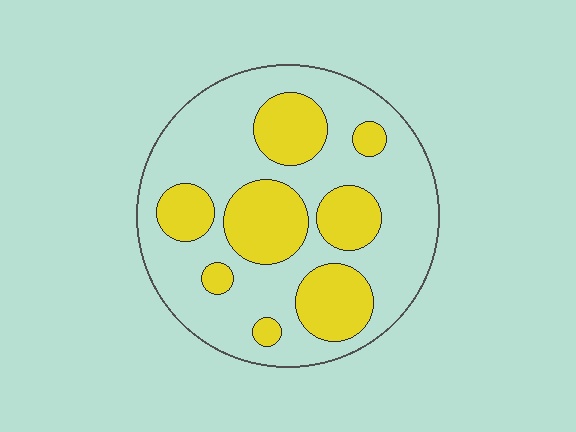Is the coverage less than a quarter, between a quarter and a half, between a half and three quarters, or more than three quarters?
Between a quarter and a half.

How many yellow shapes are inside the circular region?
8.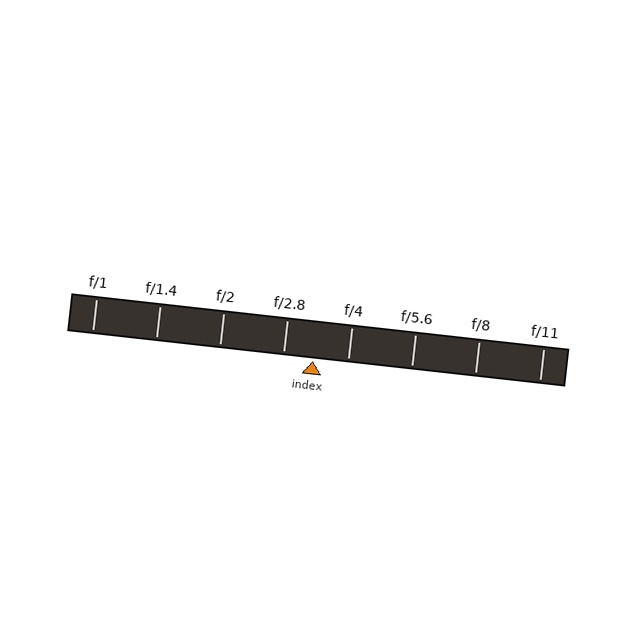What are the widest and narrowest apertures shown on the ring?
The widest aperture shown is f/1 and the narrowest is f/11.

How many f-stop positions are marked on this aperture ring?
There are 8 f-stop positions marked.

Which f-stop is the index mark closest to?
The index mark is closest to f/2.8.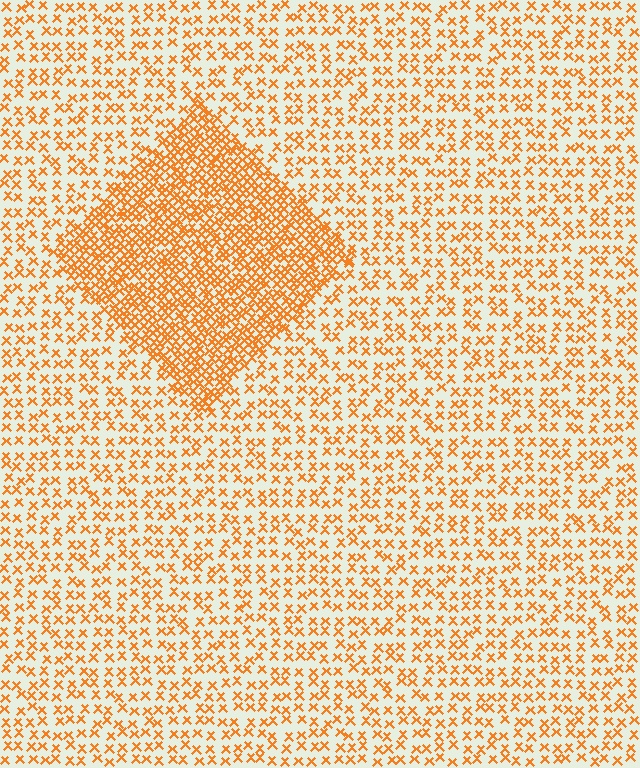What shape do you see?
I see a diamond.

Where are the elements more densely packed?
The elements are more densely packed inside the diamond boundary.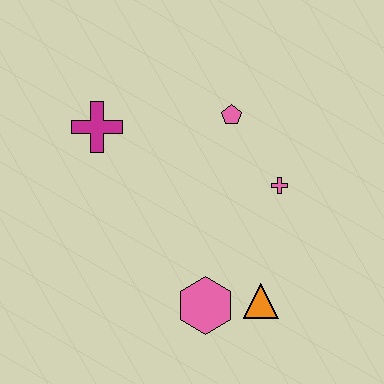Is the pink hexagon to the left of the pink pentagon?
Yes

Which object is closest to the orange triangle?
The pink hexagon is closest to the orange triangle.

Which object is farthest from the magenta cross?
The orange triangle is farthest from the magenta cross.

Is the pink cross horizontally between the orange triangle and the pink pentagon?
No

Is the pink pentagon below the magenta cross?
No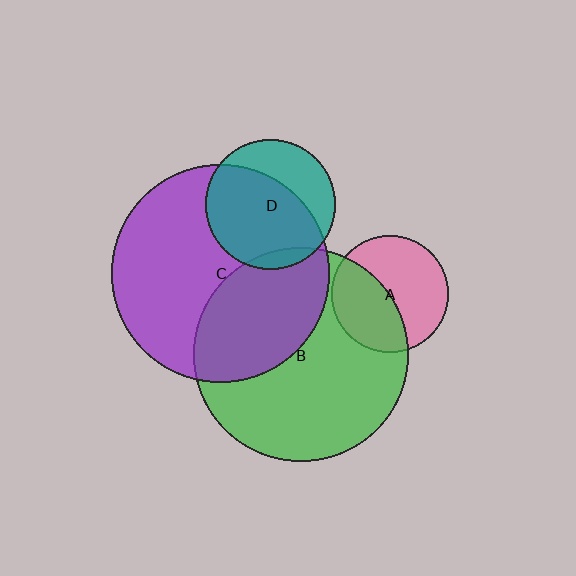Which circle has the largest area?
Circle C (purple).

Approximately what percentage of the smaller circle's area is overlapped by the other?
Approximately 10%.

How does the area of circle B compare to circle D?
Approximately 2.7 times.